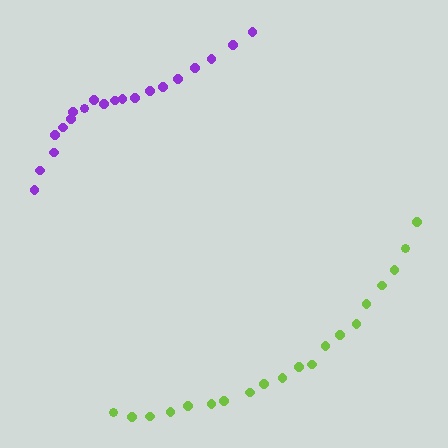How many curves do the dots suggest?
There are 2 distinct paths.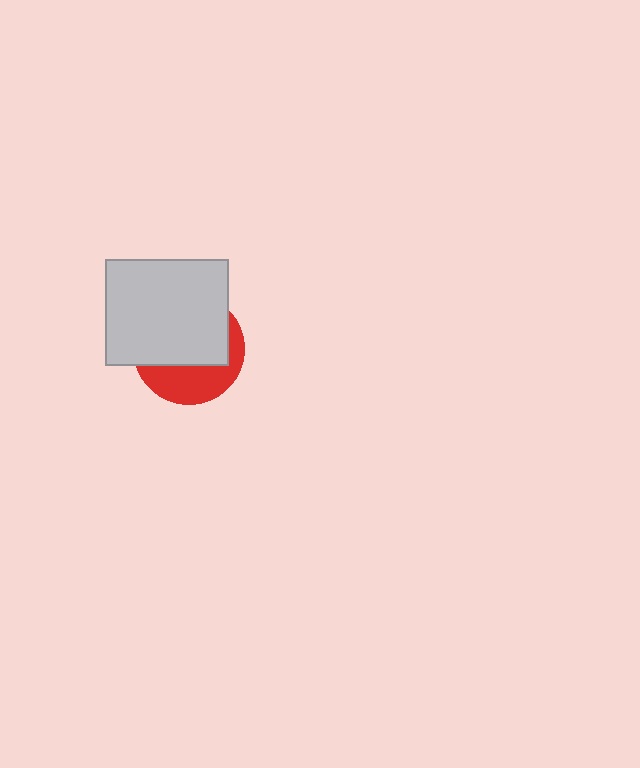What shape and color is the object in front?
The object in front is a light gray rectangle.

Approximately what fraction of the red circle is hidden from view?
Roughly 62% of the red circle is hidden behind the light gray rectangle.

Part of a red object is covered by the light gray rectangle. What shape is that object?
It is a circle.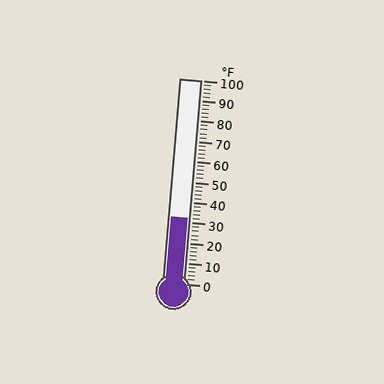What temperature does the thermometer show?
The thermometer shows approximately 32°F.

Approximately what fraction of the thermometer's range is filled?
The thermometer is filled to approximately 30% of its range.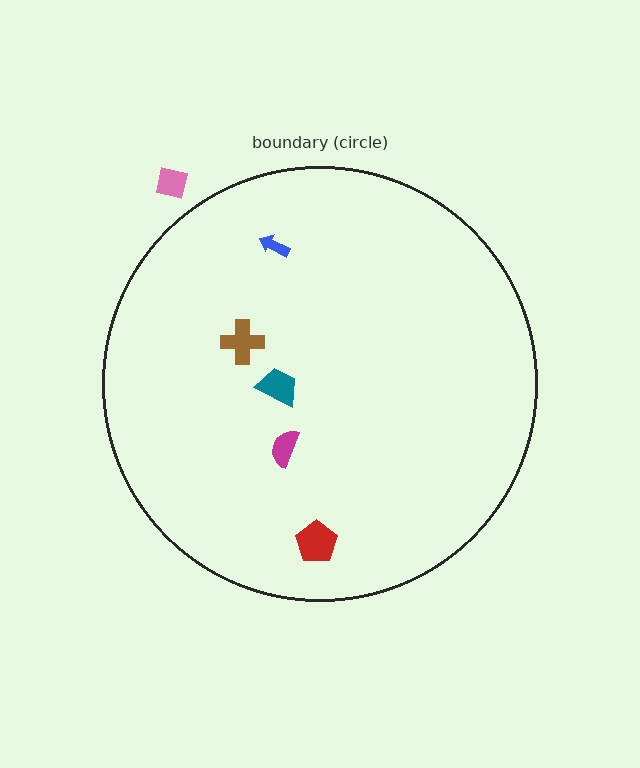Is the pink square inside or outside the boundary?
Outside.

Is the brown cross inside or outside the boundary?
Inside.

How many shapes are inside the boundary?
5 inside, 1 outside.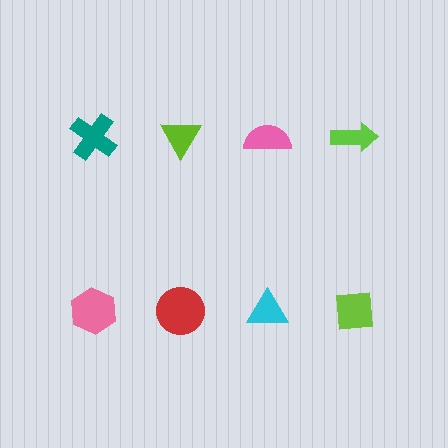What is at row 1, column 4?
A lime arrow.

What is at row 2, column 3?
A cyan triangle.